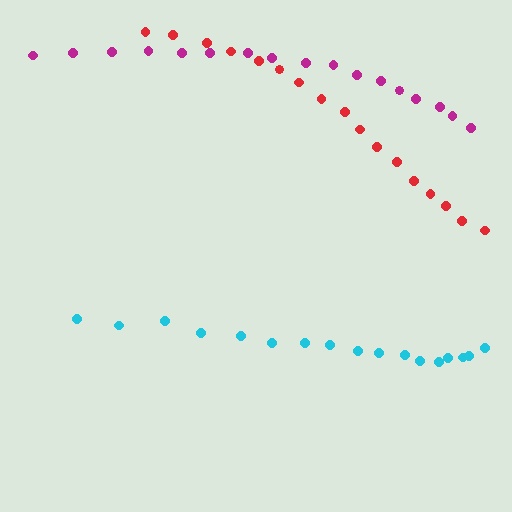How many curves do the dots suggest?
There are 3 distinct paths.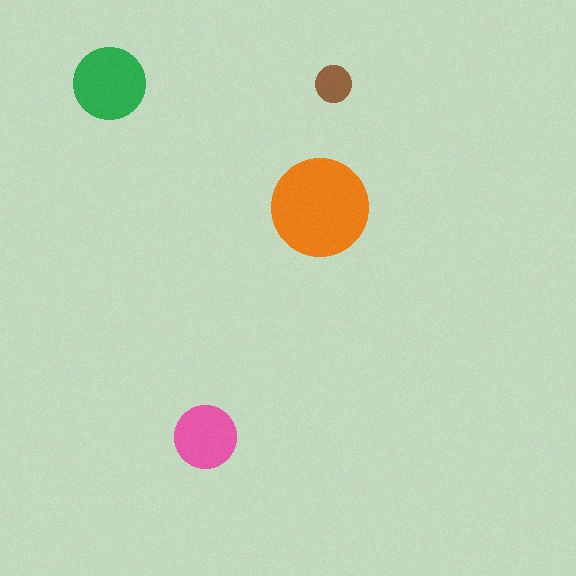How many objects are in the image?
There are 4 objects in the image.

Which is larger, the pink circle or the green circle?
The green one.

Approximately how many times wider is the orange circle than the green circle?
About 1.5 times wider.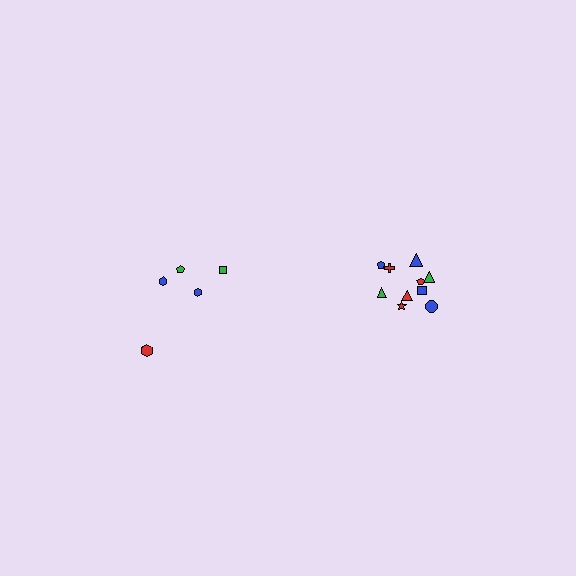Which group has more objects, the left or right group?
The right group.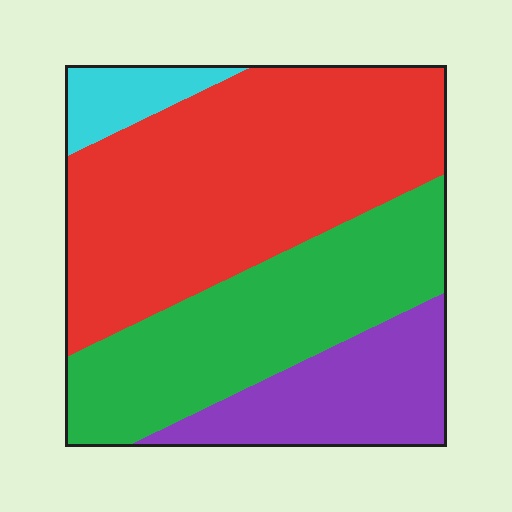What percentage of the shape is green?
Green takes up about one third (1/3) of the shape.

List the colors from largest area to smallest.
From largest to smallest: red, green, purple, cyan.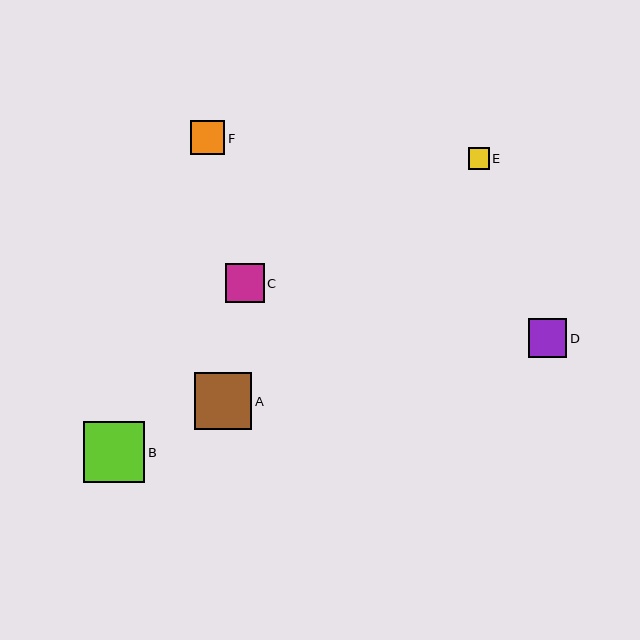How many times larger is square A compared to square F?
Square A is approximately 1.7 times the size of square F.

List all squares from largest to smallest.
From largest to smallest: B, A, D, C, F, E.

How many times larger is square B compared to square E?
Square B is approximately 2.9 times the size of square E.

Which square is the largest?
Square B is the largest with a size of approximately 61 pixels.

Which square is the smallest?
Square E is the smallest with a size of approximately 21 pixels.